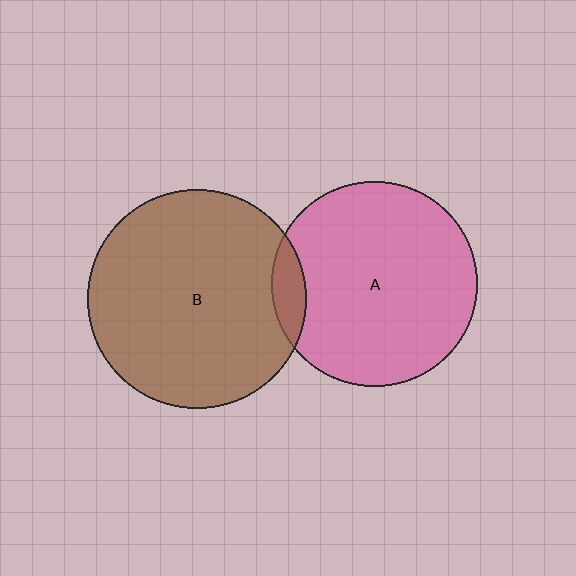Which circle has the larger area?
Circle B (brown).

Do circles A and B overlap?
Yes.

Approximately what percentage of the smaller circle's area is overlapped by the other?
Approximately 10%.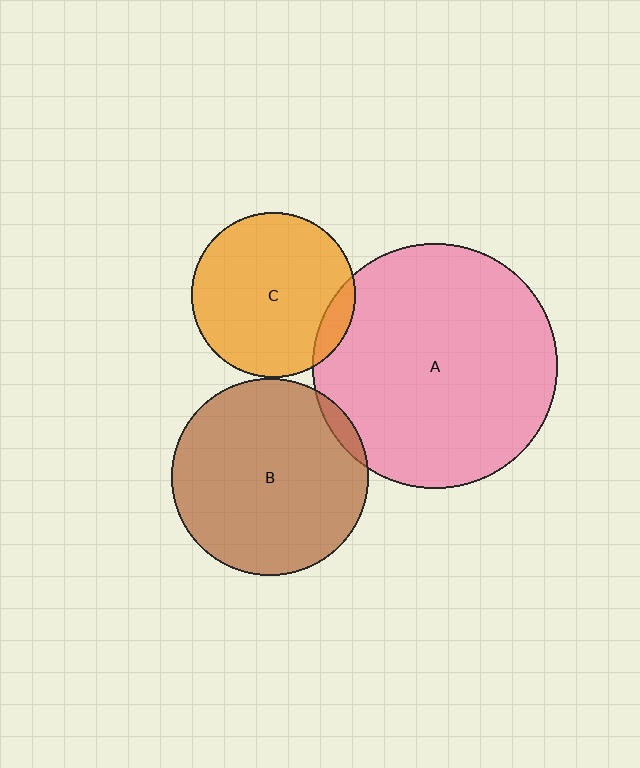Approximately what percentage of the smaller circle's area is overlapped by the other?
Approximately 10%.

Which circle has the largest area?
Circle A (pink).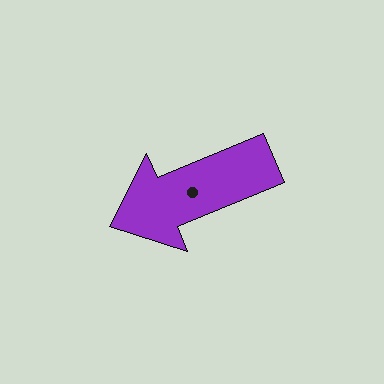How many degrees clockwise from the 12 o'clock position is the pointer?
Approximately 247 degrees.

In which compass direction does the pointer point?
Southwest.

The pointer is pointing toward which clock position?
Roughly 8 o'clock.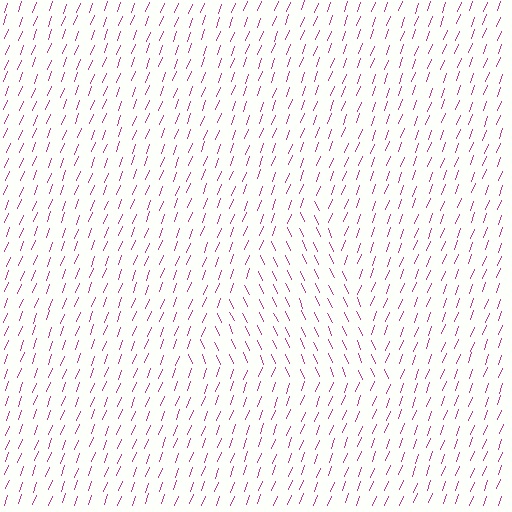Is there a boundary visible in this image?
Yes, there is a texture boundary formed by a change in line orientation.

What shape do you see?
I see a triangle.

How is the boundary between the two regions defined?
The boundary is defined purely by a change in line orientation (approximately 45 degrees difference). All lines are the same color and thickness.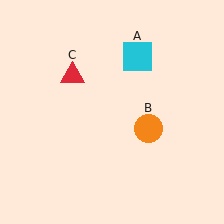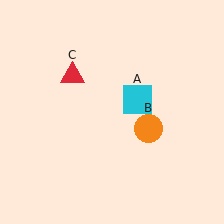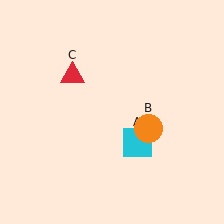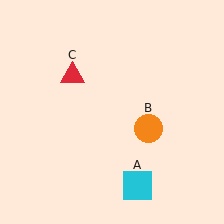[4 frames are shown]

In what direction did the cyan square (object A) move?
The cyan square (object A) moved down.